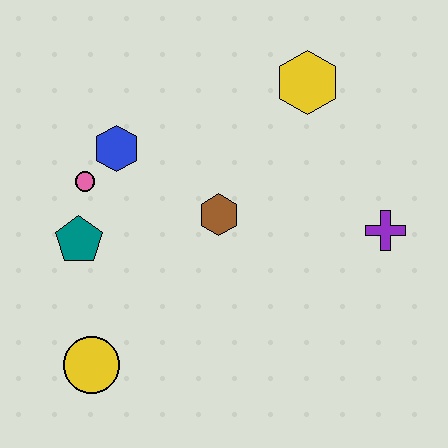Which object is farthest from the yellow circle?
The yellow hexagon is farthest from the yellow circle.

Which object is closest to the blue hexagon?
The pink circle is closest to the blue hexagon.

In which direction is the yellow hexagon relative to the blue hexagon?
The yellow hexagon is to the right of the blue hexagon.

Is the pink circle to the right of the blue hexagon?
No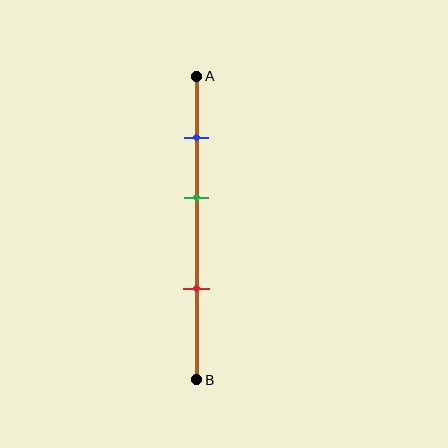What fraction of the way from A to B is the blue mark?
The blue mark is approximately 20% (0.2) of the way from A to B.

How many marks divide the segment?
There are 3 marks dividing the segment.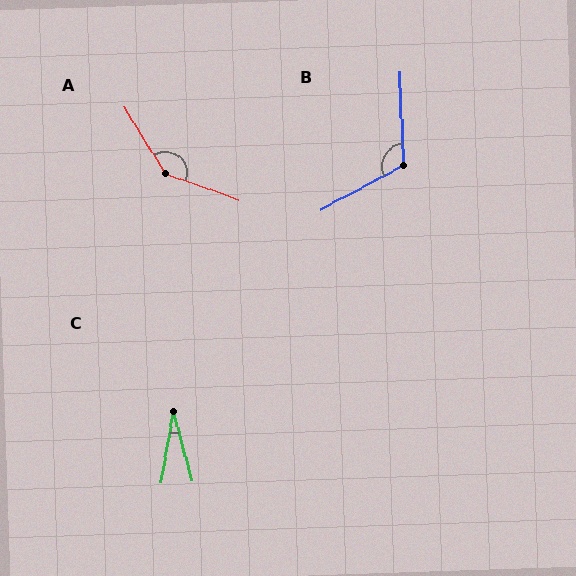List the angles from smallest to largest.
C (24°), B (117°), A (141°).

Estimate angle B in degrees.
Approximately 117 degrees.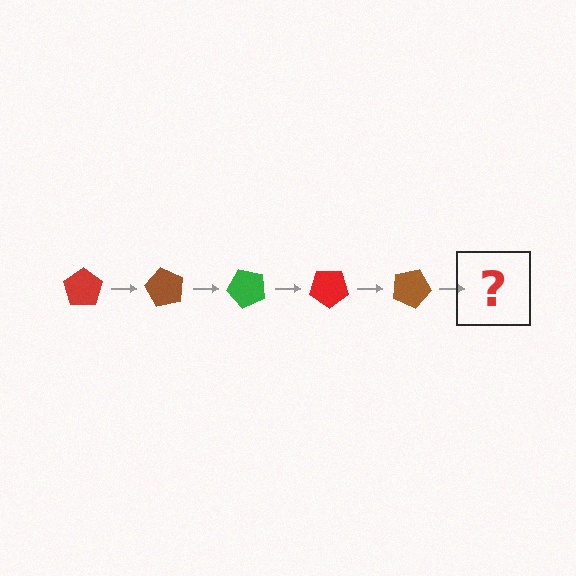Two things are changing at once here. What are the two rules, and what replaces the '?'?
The two rules are that it rotates 60 degrees each step and the color cycles through red, brown, and green. The '?' should be a green pentagon, rotated 300 degrees from the start.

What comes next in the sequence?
The next element should be a green pentagon, rotated 300 degrees from the start.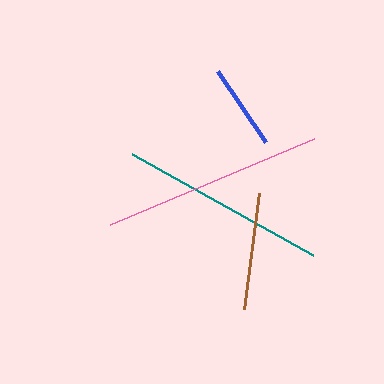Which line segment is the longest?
The pink line is the longest at approximately 222 pixels.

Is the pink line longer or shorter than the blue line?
The pink line is longer than the blue line.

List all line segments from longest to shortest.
From longest to shortest: pink, teal, brown, blue.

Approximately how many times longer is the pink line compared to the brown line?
The pink line is approximately 1.9 times the length of the brown line.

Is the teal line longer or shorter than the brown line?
The teal line is longer than the brown line.